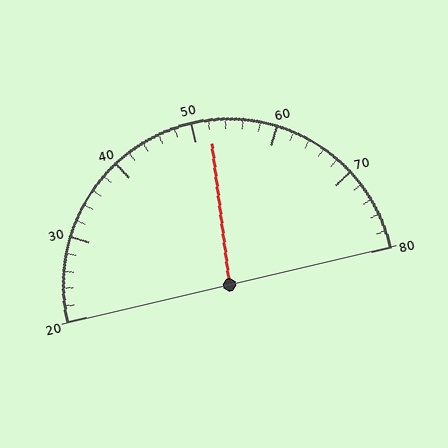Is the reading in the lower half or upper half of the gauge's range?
The reading is in the upper half of the range (20 to 80).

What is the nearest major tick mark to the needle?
The nearest major tick mark is 50.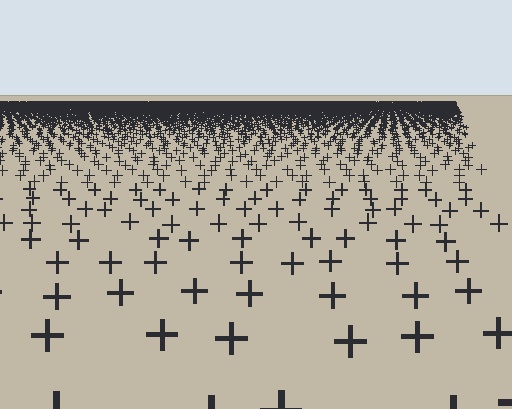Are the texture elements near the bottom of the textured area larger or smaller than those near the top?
Larger. Near the bottom, elements are closer to the viewer and appear at a bigger on-screen size.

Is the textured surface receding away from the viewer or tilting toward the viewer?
The surface is receding away from the viewer. Texture elements get smaller and denser toward the top.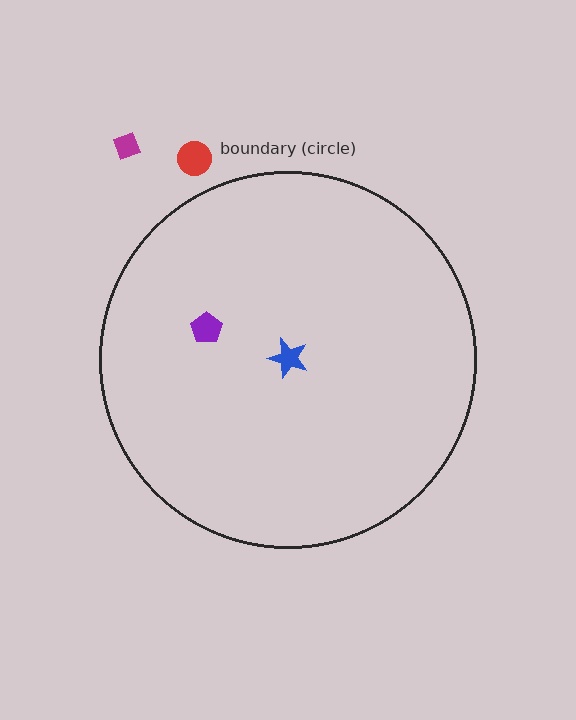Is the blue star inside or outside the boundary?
Inside.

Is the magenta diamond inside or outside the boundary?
Outside.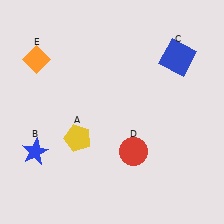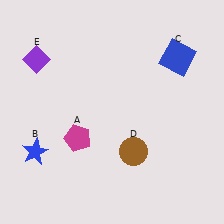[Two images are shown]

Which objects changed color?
A changed from yellow to magenta. D changed from red to brown. E changed from orange to purple.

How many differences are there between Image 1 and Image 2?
There are 3 differences between the two images.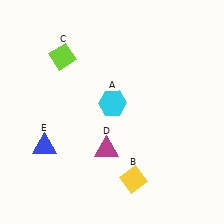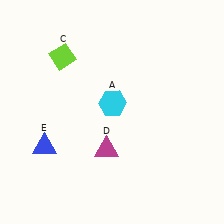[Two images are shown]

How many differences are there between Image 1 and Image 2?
There is 1 difference between the two images.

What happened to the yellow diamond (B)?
The yellow diamond (B) was removed in Image 2. It was in the bottom-right area of Image 1.